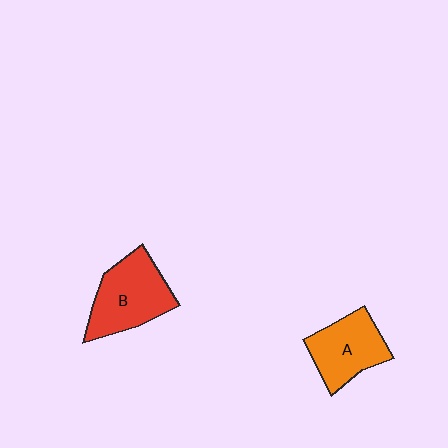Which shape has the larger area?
Shape B (red).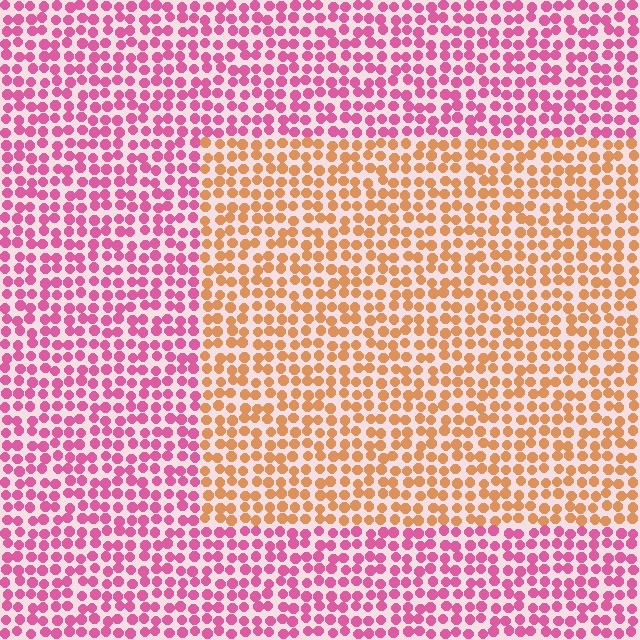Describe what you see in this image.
The image is filled with small pink elements in a uniform arrangement. A rectangle-shaped region is visible where the elements are tinted to a slightly different hue, forming a subtle color boundary.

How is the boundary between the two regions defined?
The boundary is defined purely by a slight shift in hue (about 57 degrees). Spacing, size, and orientation are identical on both sides.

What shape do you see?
I see a rectangle.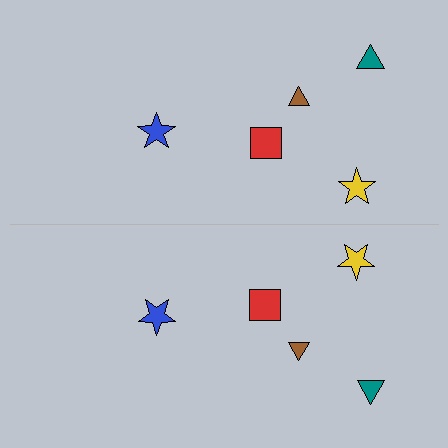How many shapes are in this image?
There are 10 shapes in this image.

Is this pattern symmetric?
Yes, this pattern has bilateral (reflection) symmetry.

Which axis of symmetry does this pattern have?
The pattern has a horizontal axis of symmetry running through the center of the image.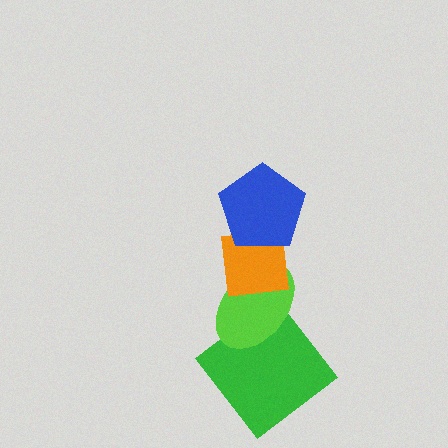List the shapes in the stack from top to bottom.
From top to bottom: the blue pentagon, the orange square, the lime ellipse, the green diamond.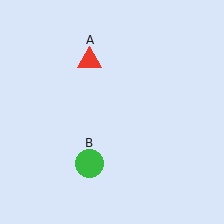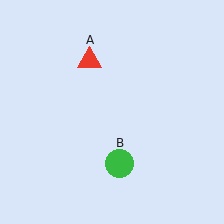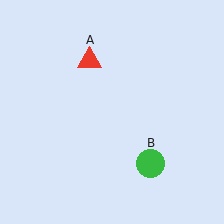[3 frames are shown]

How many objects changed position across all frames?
1 object changed position: green circle (object B).